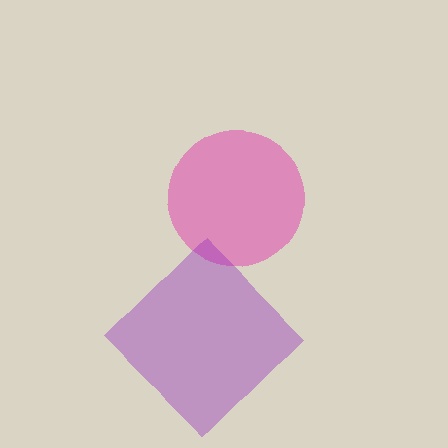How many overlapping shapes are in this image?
There are 2 overlapping shapes in the image.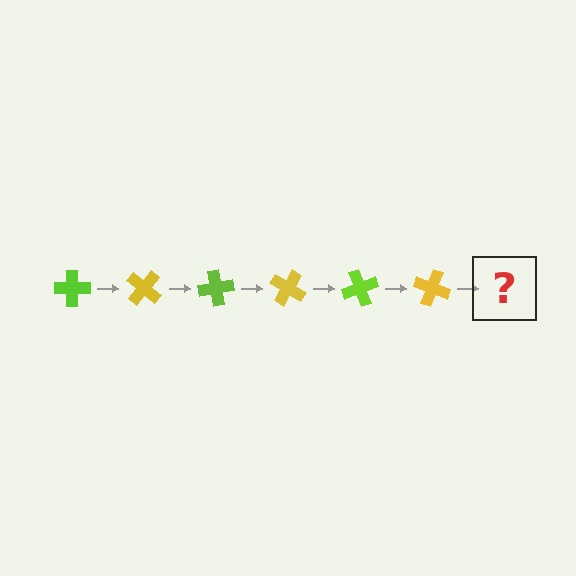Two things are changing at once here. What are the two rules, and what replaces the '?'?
The two rules are that it rotates 40 degrees each step and the color cycles through lime and yellow. The '?' should be a lime cross, rotated 240 degrees from the start.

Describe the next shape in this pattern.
It should be a lime cross, rotated 240 degrees from the start.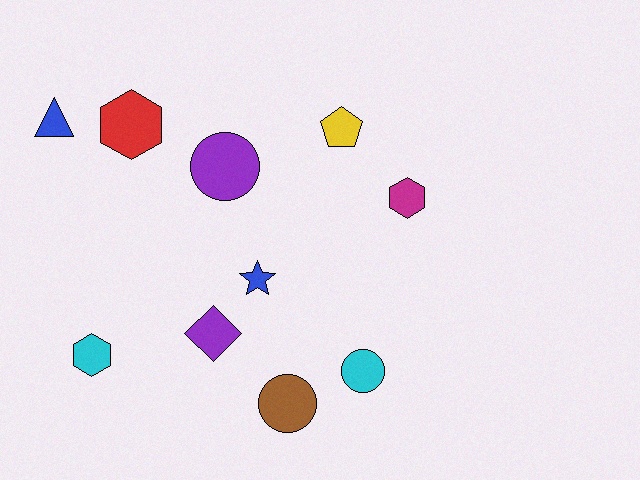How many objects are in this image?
There are 10 objects.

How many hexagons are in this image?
There are 3 hexagons.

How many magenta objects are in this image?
There is 1 magenta object.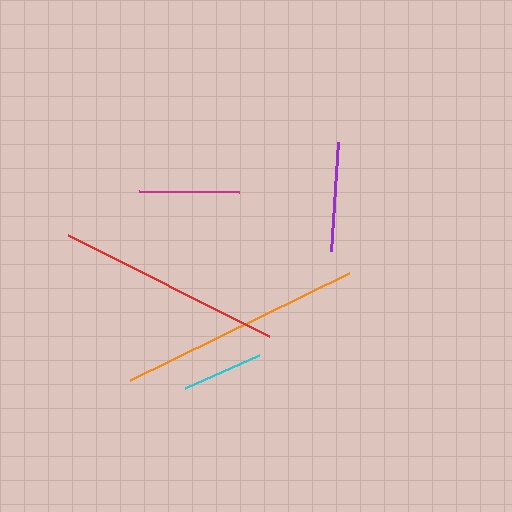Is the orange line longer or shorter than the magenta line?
The orange line is longer than the magenta line.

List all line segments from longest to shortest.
From longest to shortest: orange, red, purple, magenta, cyan.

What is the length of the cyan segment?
The cyan segment is approximately 81 pixels long.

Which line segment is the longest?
The orange line is the longest at approximately 244 pixels.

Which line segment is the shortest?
The cyan line is the shortest at approximately 81 pixels.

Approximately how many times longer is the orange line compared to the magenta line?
The orange line is approximately 2.5 times the length of the magenta line.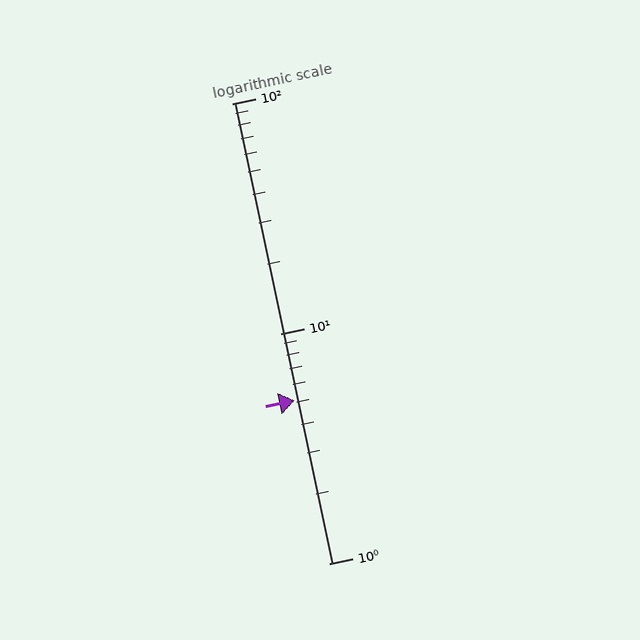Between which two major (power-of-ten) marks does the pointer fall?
The pointer is between 1 and 10.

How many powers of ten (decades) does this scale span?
The scale spans 2 decades, from 1 to 100.